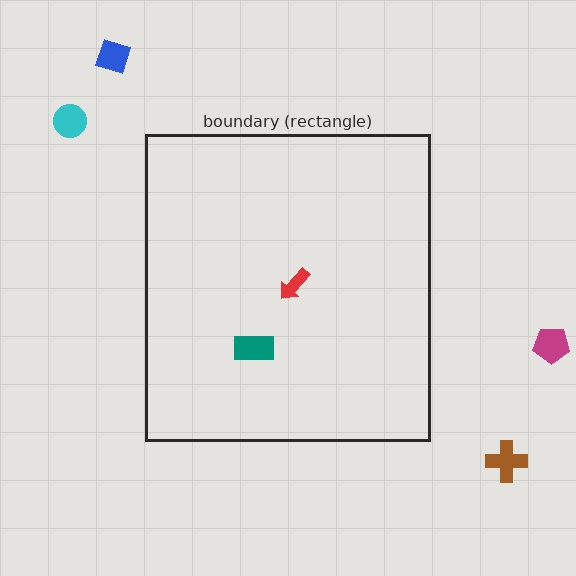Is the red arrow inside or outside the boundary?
Inside.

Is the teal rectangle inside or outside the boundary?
Inside.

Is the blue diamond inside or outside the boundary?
Outside.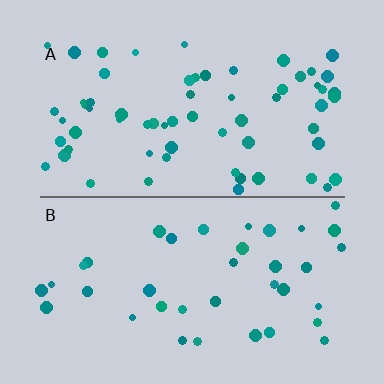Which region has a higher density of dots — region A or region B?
A (the top).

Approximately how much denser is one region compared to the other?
Approximately 1.7× — region A over region B.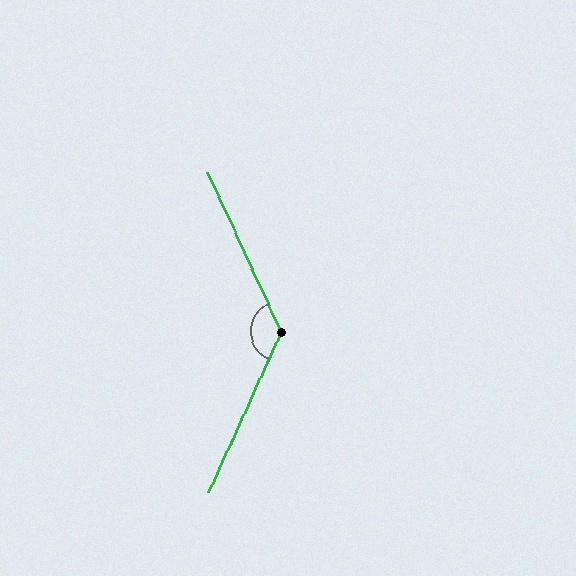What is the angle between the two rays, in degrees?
Approximately 131 degrees.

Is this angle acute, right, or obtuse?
It is obtuse.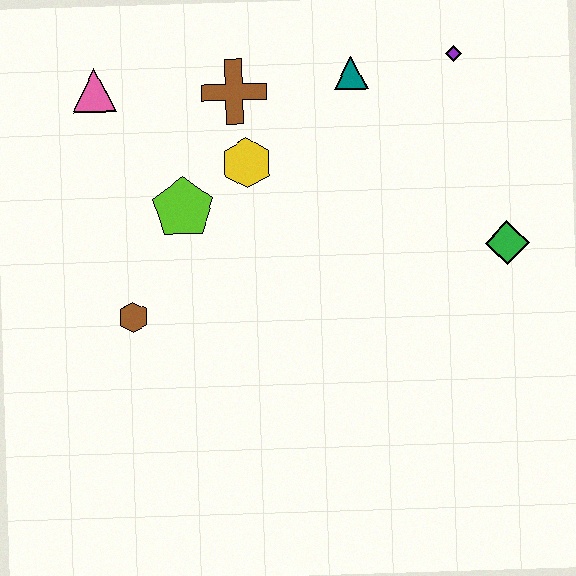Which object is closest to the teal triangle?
The purple diamond is closest to the teal triangle.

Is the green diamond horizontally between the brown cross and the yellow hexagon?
No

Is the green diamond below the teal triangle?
Yes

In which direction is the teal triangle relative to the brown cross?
The teal triangle is to the right of the brown cross.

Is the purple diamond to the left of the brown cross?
No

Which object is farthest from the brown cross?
The green diamond is farthest from the brown cross.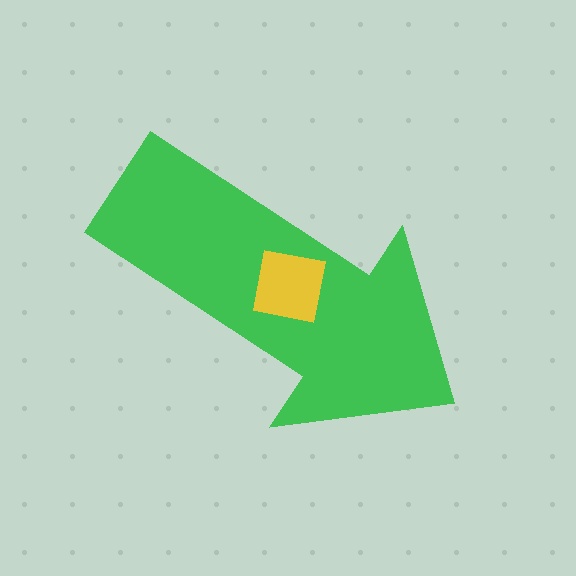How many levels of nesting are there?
2.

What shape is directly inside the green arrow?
The yellow square.